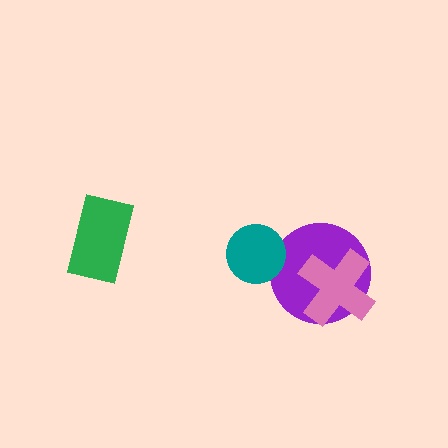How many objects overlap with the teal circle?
1 object overlaps with the teal circle.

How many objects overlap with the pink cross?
1 object overlaps with the pink cross.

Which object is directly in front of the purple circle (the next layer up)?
The pink cross is directly in front of the purple circle.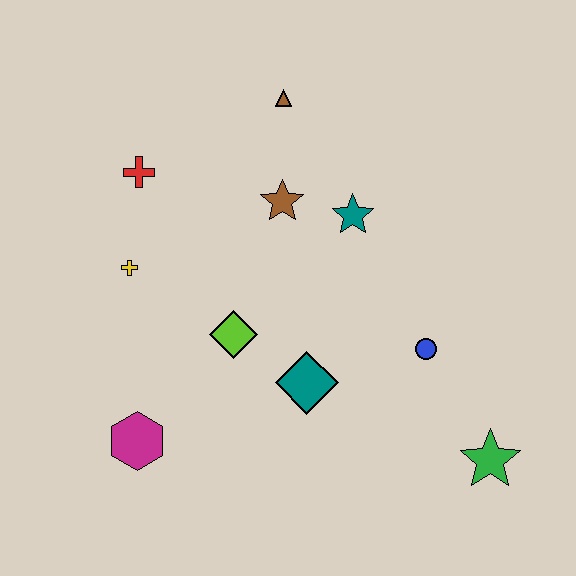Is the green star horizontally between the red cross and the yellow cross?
No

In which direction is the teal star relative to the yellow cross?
The teal star is to the right of the yellow cross.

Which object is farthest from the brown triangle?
The green star is farthest from the brown triangle.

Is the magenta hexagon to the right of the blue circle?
No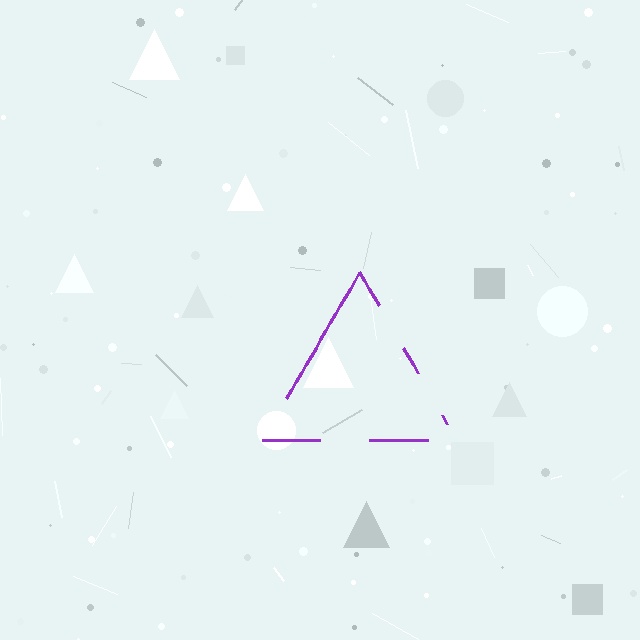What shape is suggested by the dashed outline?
The dashed outline suggests a triangle.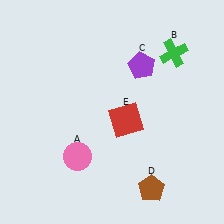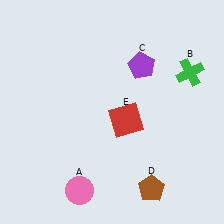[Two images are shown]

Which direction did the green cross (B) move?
The green cross (B) moved down.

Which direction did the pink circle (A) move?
The pink circle (A) moved down.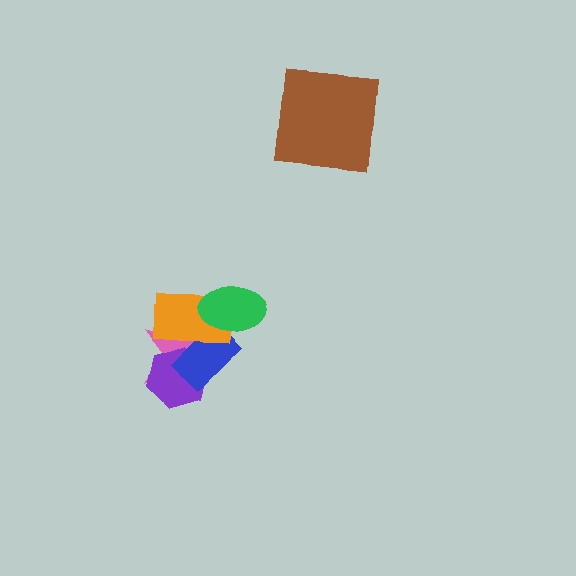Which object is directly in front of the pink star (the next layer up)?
The purple hexagon is directly in front of the pink star.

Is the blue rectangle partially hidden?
Yes, it is partially covered by another shape.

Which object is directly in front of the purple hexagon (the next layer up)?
The blue rectangle is directly in front of the purple hexagon.